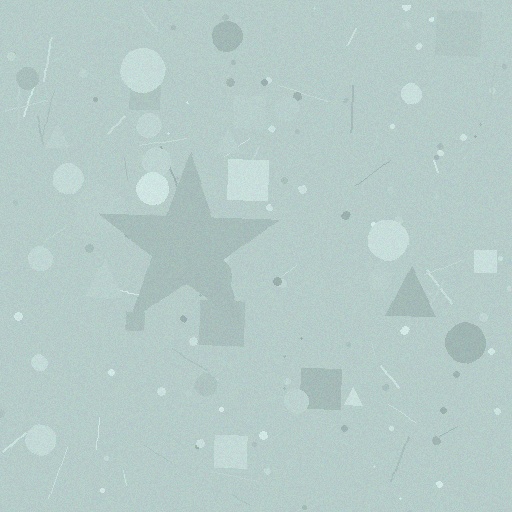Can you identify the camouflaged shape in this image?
The camouflaged shape is a star.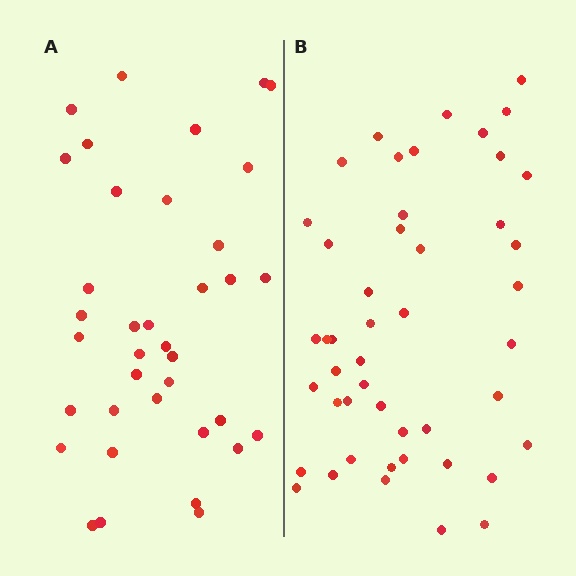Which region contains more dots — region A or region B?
Region B (the right region) has more dots.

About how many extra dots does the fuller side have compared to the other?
Region B has roughly 10 or so more dots than region A.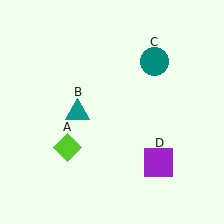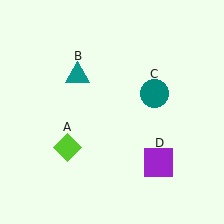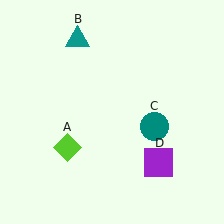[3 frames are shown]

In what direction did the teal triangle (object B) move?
The teal triangle (object B) moved up.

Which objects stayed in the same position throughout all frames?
Lime diamond (object A) and purple square (object D) remained stationary.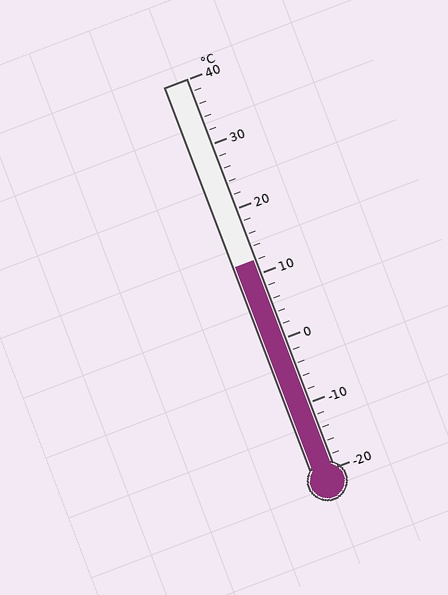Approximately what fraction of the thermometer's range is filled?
The thermometer is filled to approximately 55% of its range.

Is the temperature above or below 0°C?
The temperature is above 0°C.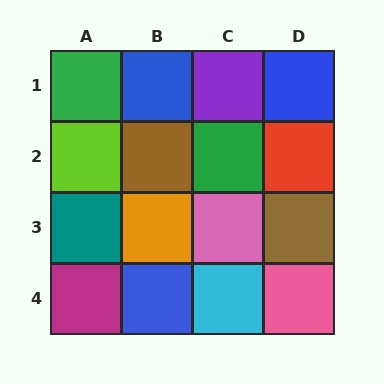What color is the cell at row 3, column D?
Brown.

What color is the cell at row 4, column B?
Blue.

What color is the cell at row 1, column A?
Green.